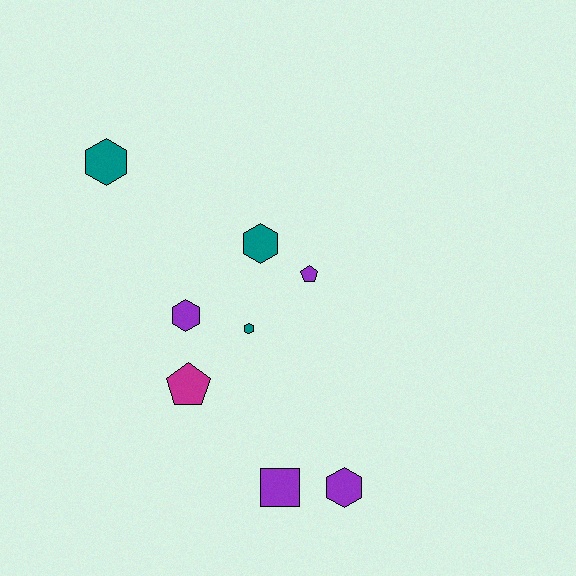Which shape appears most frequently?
Hexagon, with 5 objects.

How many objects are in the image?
There are 8 objects.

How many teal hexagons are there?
There are 3 teal hexagons.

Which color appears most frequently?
Purple, with 4 objects.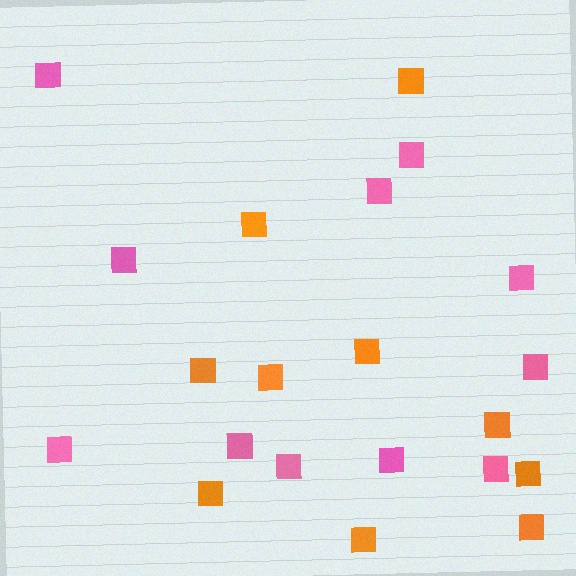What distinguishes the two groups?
There are 2 groups: one group of orange squares (10) and one group of pink squares (11).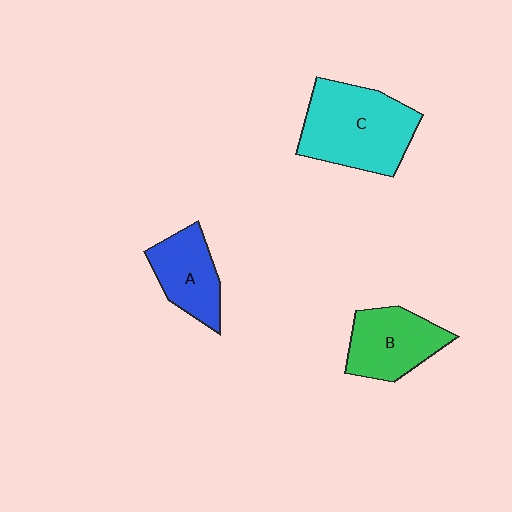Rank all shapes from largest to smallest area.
From largest to smallest: C (cyan), B (green), A (blue).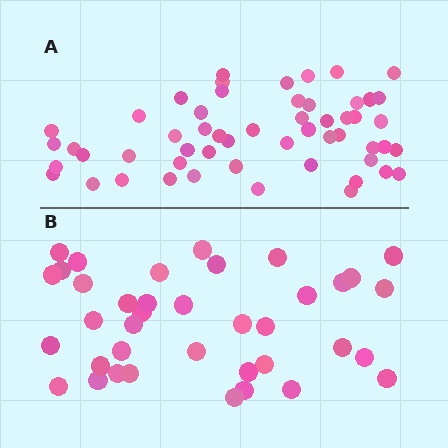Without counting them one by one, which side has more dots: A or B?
Region A (the top region) has more dots.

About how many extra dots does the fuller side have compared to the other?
Region A has approximately 15 more dots than region B.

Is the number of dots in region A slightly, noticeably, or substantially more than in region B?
Region A has noticeably more, but not dramatically so. The ratio is roughly 1.4 to 1.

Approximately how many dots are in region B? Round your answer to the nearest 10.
About 40 dots. (The exact count is 38, which rounds to 40.)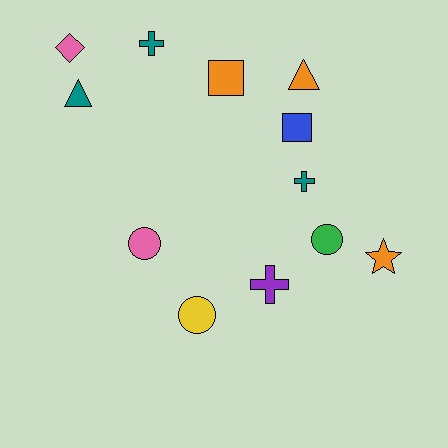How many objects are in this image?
There are 12 objects.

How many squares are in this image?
There are 2 squares.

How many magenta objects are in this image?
There are no magenta objects.